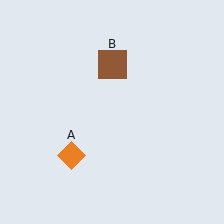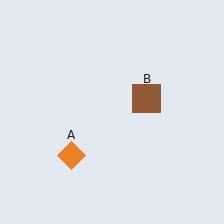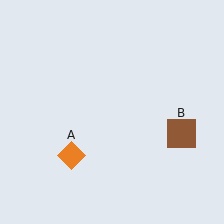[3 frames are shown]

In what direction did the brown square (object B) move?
The brown square (object B) moved down and to the right.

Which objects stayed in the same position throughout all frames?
Orange diamond (object A) remained stationary.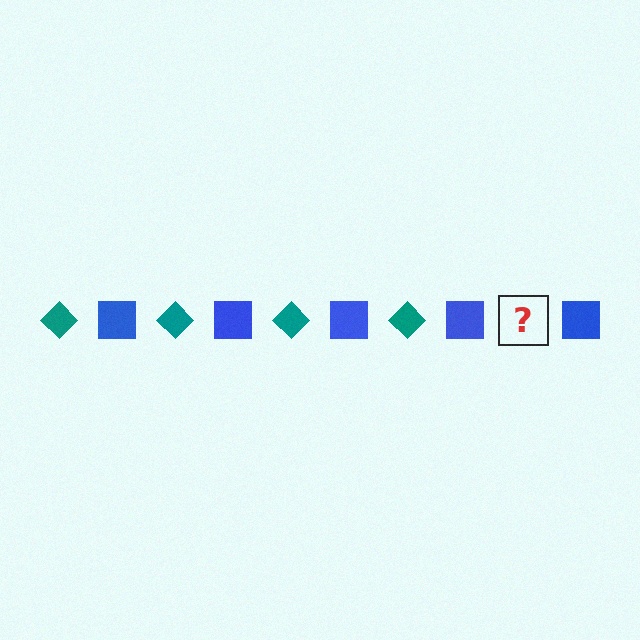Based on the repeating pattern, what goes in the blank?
The blank should be a teal diamond.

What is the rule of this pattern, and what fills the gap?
The rule is that the pattern alternates between teal diamond and blue square. The gap should be filled with a teal diamond.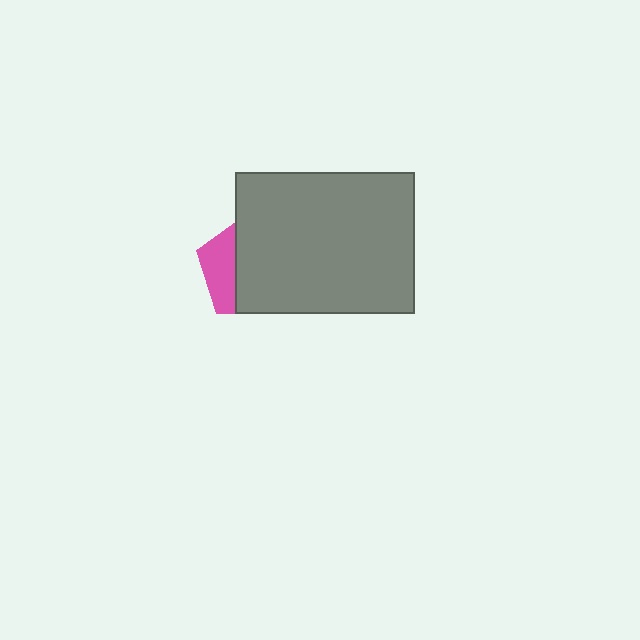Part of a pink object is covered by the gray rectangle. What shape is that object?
It is a pentagon.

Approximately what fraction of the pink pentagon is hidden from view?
Roughly 69% of the pink pentagon is hidden behind the gray rectangle.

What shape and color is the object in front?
The object in front is a gray rectangle.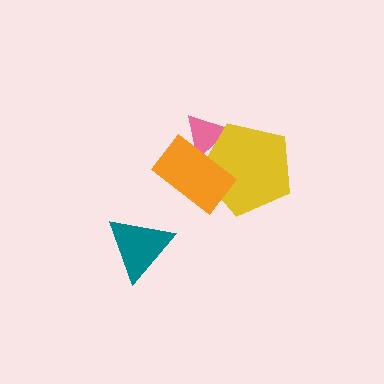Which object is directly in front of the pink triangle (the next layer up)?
The yellow pentagon is directly in front of the pink triangle.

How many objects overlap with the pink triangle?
2 objects overlap with the pink triangle.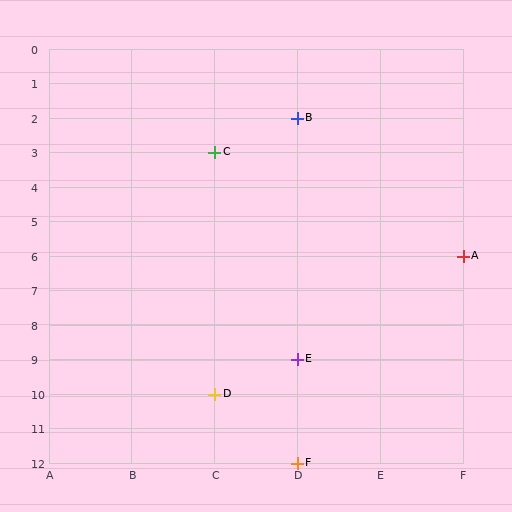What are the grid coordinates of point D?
Point D is at grid coordinates (C, 10).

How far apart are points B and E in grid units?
Points B and E are 7 rows apart.